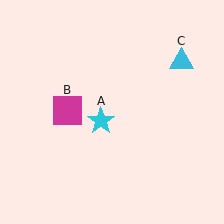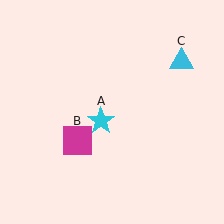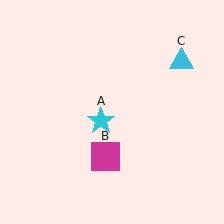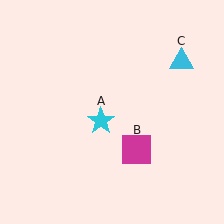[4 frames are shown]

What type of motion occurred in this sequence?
The magenta square (object B) rotated counterclockwise around the center of the scene.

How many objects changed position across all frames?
1 object changed position: magenta square (object B).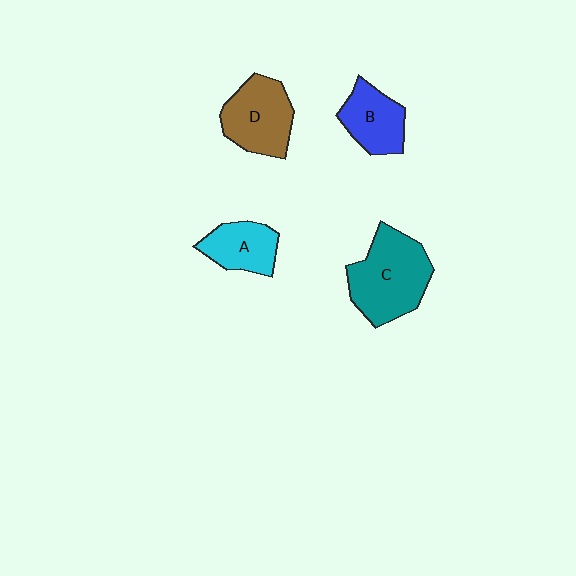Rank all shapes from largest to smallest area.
From largest to smallest: C (teal), D (brown), B (blue), A (cyan).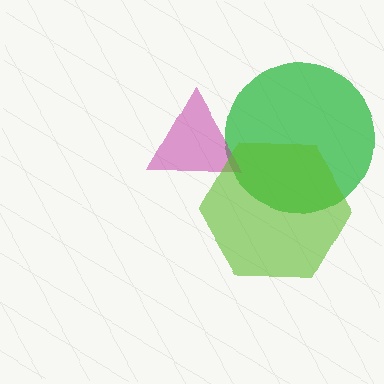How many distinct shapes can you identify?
There are 3 distinct shapes: a green circle, a magenta triangle, a lime hexagon.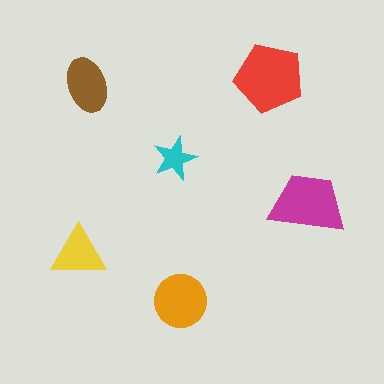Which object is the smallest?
The cyan star.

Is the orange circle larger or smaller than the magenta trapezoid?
Smaller.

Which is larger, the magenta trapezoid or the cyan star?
The magenta trapezoid.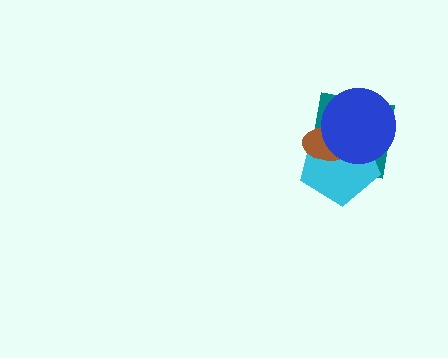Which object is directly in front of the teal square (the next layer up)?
The cyan pentagon is directly in front of the teal square.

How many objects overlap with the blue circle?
3 objects overlap with the blue circle.